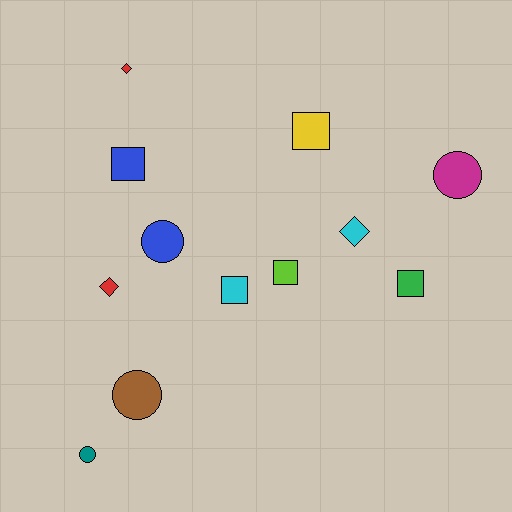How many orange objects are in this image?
There are no orange objects.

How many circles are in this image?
There are 4 circles.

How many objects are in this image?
There are 12 objects.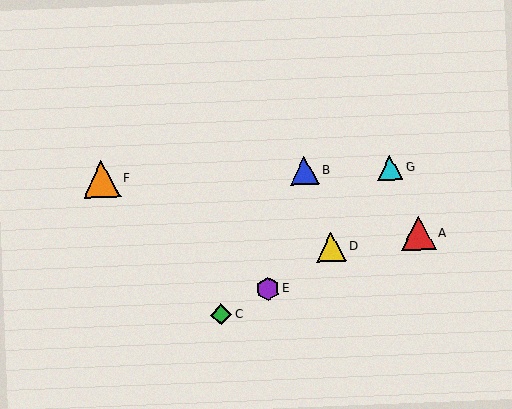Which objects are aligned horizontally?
Objects B, F, G are aligned horizontally.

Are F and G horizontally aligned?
Yes, both are at y≈179.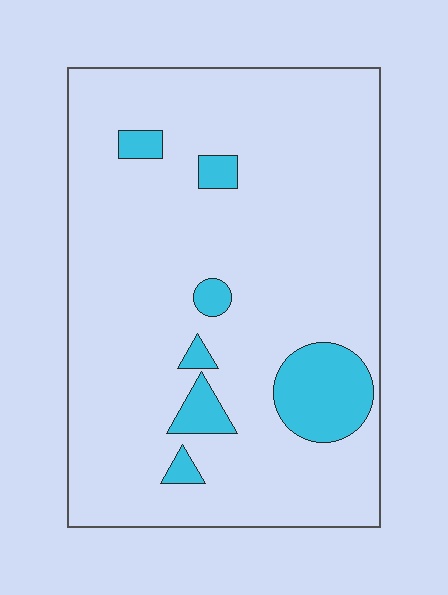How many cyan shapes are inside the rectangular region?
7.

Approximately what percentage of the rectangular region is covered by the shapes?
Approximately 10%.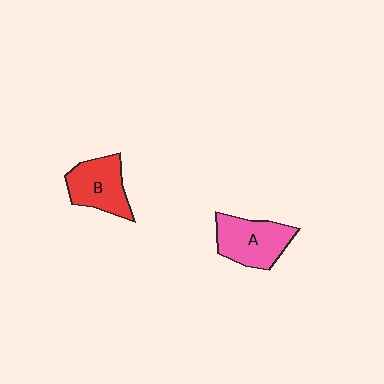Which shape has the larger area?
Shape A (pink).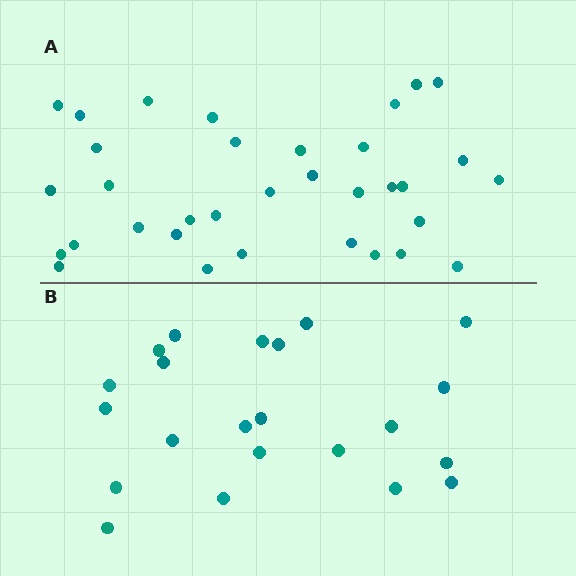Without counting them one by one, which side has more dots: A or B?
Region A (the top region) has more dots.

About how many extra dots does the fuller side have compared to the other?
Region A has roughly 12 or so more dots than region B.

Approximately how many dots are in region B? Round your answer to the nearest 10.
About 20 dots. (The exact count is 22, which rounds to 20.)